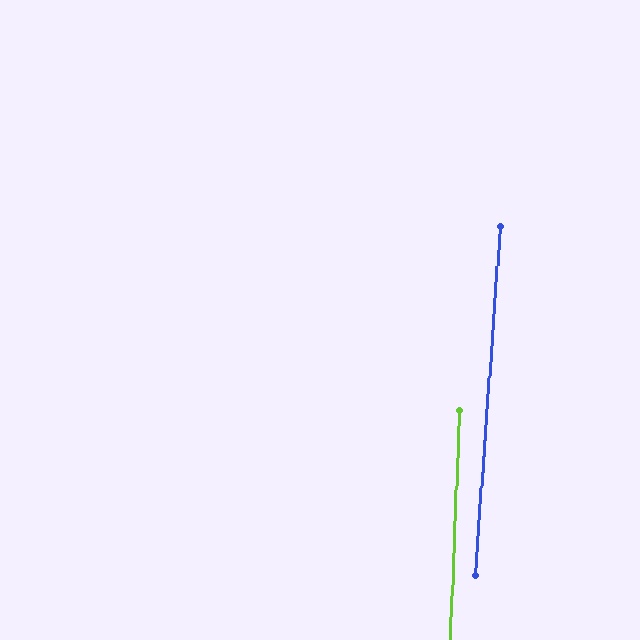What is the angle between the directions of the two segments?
Approximately 2 degrees.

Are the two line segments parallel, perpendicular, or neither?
Parallel — their directions differ by only 2.0°.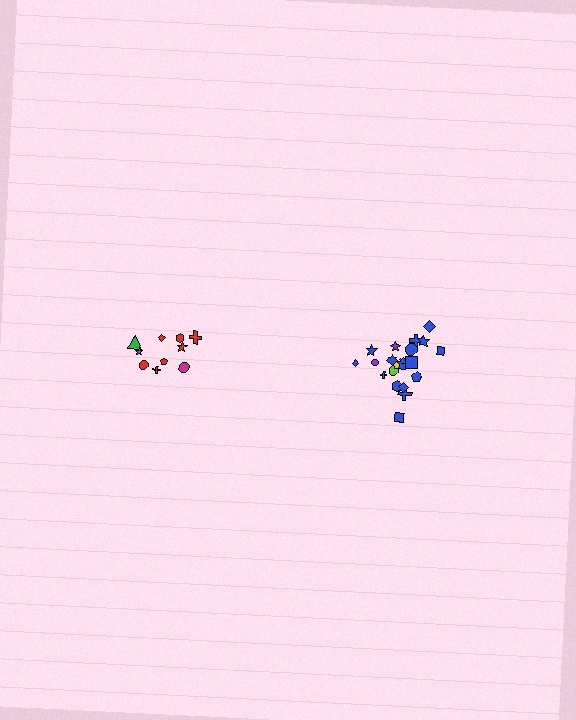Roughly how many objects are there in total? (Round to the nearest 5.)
Roughly 30 objects in total.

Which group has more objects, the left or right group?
The right group.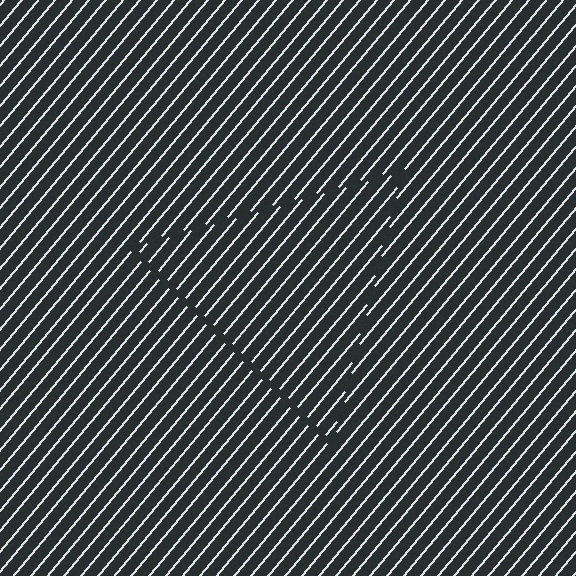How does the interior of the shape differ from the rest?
The interior of the shape contains the same grating, shifted by half a period — the contour is defined by the phase discontinuity where line-ends from the inner and outer gratings abut.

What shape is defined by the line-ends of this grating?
An illusory triangle. The interior of the shape contains the same grating, shifted by half a period — the contour is defined by the phase discontinuity where line-ends from the inner and outer gratings abut.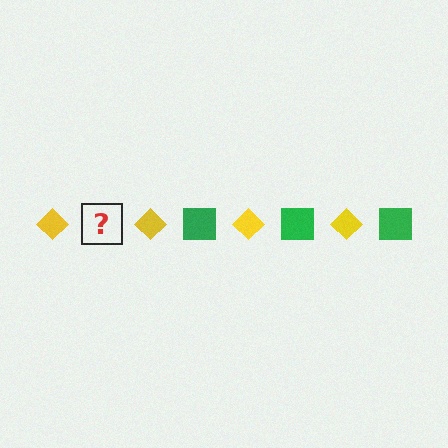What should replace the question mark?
The question mark should be replaced with a green square.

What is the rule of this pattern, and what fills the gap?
The rule is that the pattern alternates between yellow diamond and green square. The gap should be filled with a green square.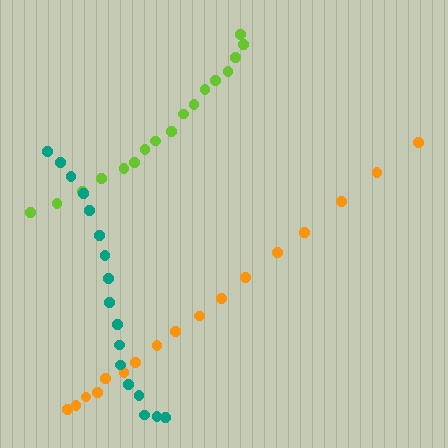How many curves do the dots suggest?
There are 3 distinct paths.